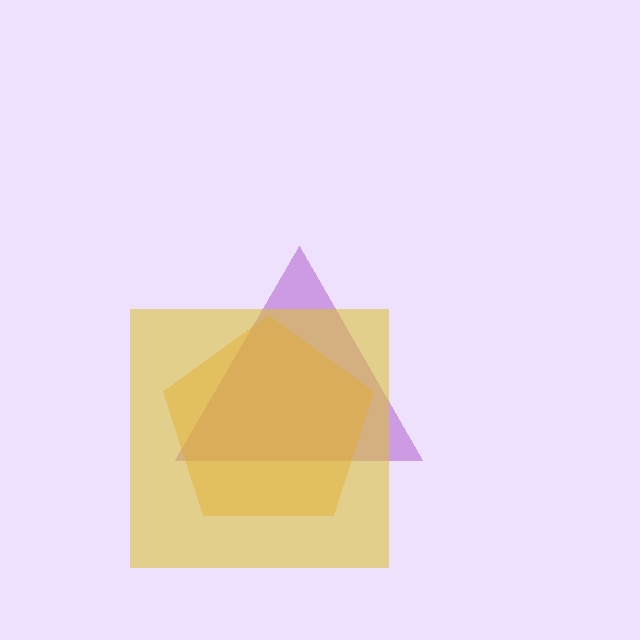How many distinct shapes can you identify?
There are 3 distinct shapes: a purple triangle, an orange pentagon, a yellow square.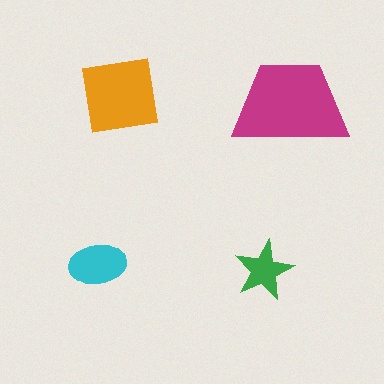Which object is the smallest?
The green star.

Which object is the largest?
The magenta trapezoid.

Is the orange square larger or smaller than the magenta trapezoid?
Smaller.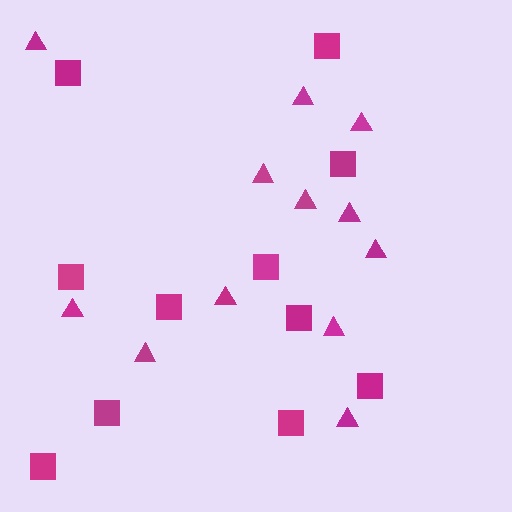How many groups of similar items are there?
There are 2 groups: one group of squares (11) and one group of triangles (12).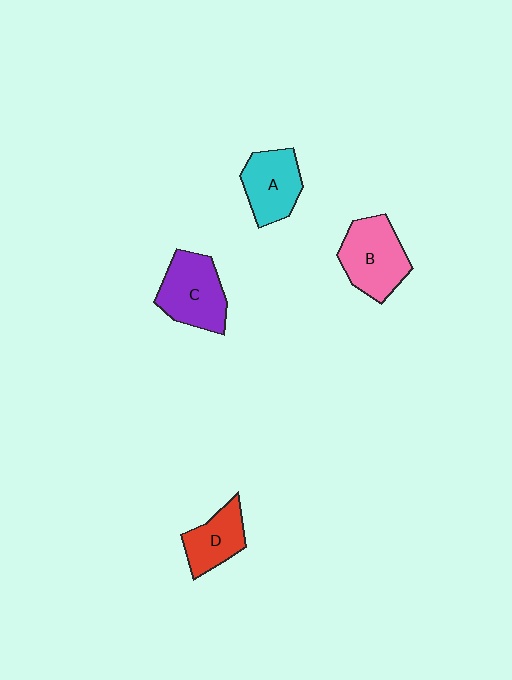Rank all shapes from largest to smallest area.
From largest to smallest: B (pink), C (purple), A (cyan), D (red).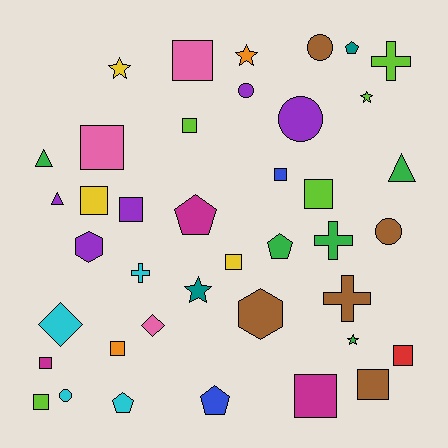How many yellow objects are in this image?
There are 3 yellow objects.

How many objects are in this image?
There are 40 objects.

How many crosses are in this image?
There are 4 crosses.